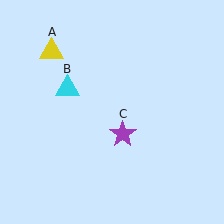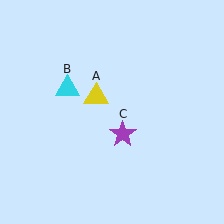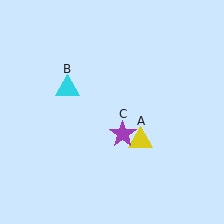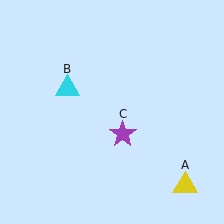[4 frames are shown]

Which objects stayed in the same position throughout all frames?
Cyan triangle (object B) and purple star (object C) remained stationary.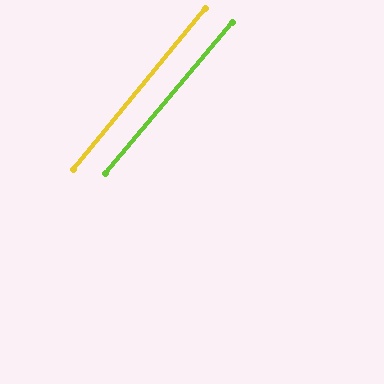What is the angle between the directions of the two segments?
Approximately 1 degree.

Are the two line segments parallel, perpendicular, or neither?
Parallel — their directions differ by only 0.9°.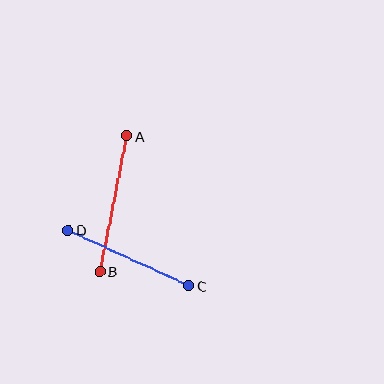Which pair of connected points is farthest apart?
Points A and B are farthest apart.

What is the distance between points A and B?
The distance is approximately 138 pixels.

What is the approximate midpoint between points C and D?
The midpoint is at approximately (128, 258) pixels.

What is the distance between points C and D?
The distance is approximately 133 pixels.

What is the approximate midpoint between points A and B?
The midpoint is at approximately (113, 204) pixels.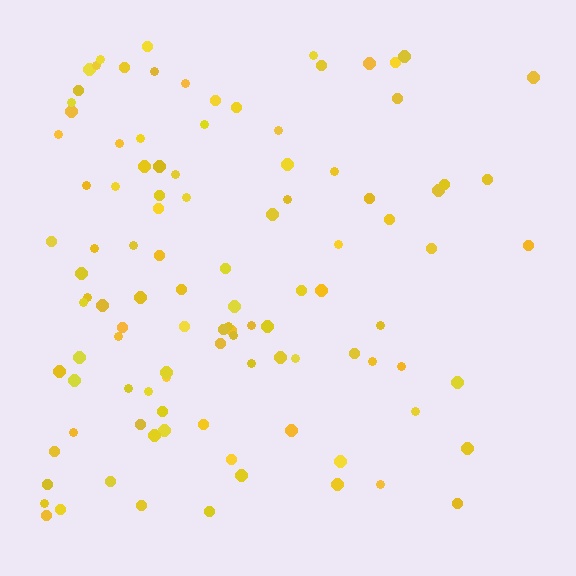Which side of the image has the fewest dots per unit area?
The right.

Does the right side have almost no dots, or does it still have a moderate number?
Still a moderate number, just noticeably fewer than the left.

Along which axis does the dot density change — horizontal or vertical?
Horizontal.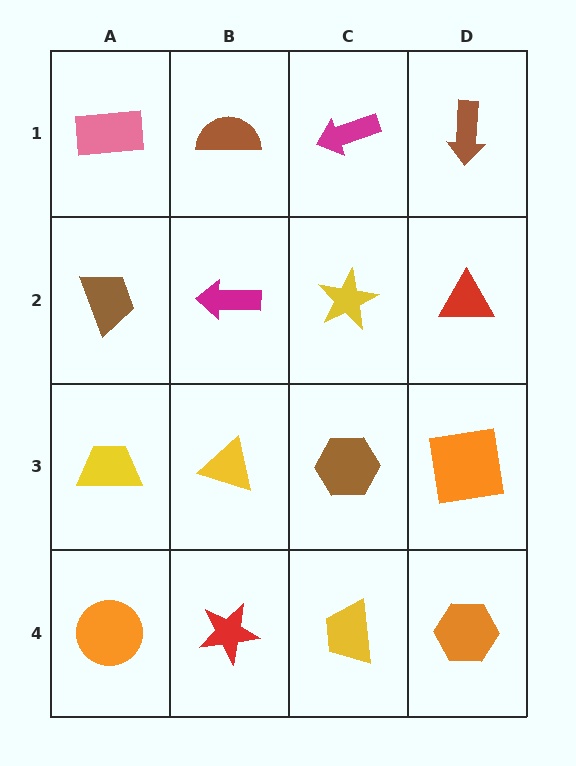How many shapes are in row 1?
4 shapes.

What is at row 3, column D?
An orange square.